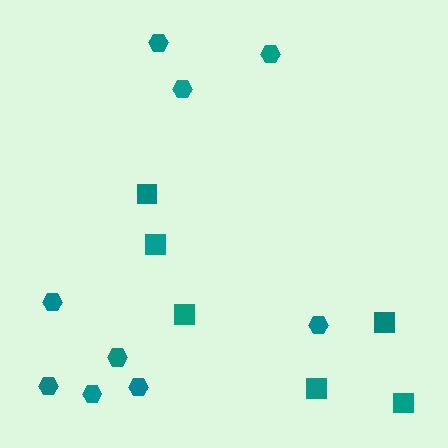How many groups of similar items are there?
There are 2 groups: one group of hexagons (9) and one group of squares (6).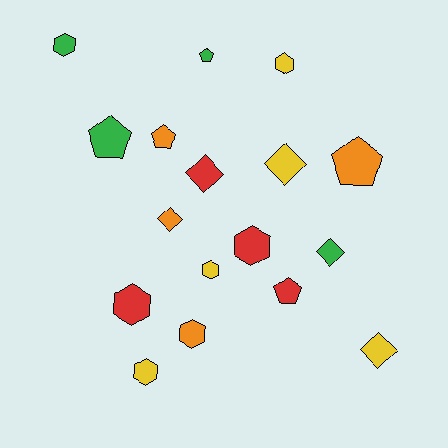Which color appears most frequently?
Yellow, with 5 objects.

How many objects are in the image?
There are 17 objects.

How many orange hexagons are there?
There is 1 orange hexagon.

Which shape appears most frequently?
Hexagon, with 7 objects.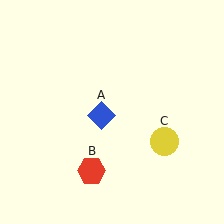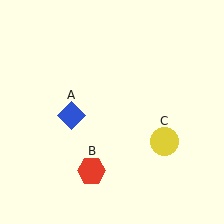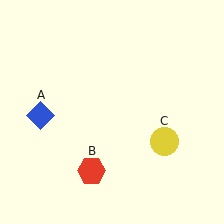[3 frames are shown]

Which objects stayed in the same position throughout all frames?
Red hexagon (object B) and yellow circle (object C) remained stationary.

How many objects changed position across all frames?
1 object changed position: blue diamond (object A).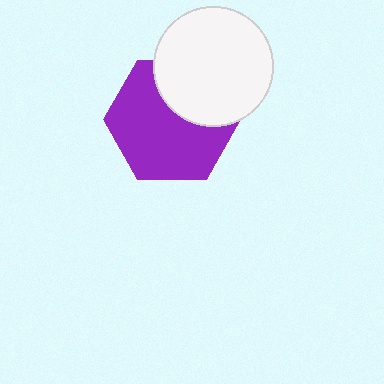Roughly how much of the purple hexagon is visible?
Most of it is visible (roughly 67%).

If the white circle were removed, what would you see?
You would see the complete purple hexagon.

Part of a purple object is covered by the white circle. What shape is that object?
It is a hexagon.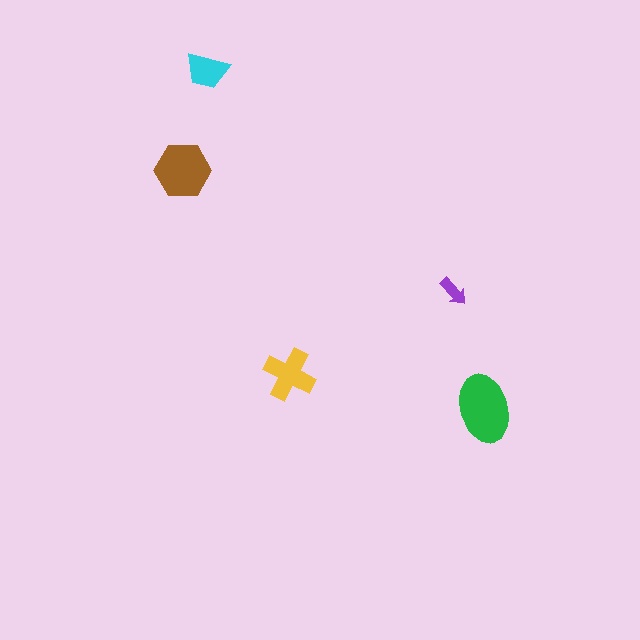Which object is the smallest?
The purple arrow.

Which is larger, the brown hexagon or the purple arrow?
The brown hexagon.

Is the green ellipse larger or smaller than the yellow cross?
Larger.